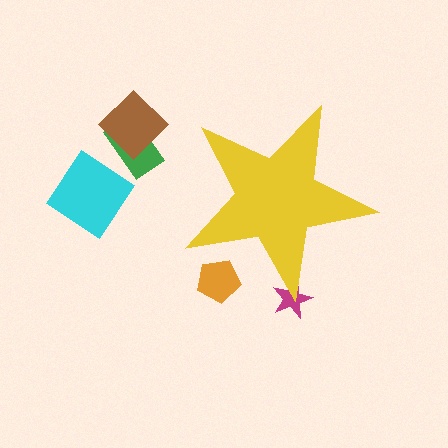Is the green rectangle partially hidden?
No, the green rectangle is fully visible.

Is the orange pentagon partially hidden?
Yes, the orange pentagon is partially hidden behind the yellow star.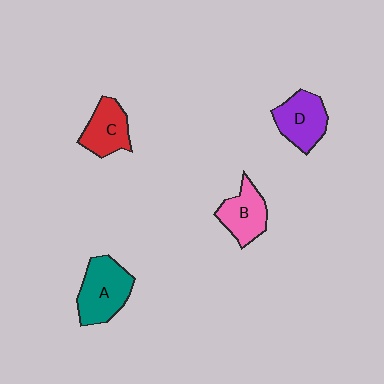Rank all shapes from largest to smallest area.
From largest to smallest: A (teal), D (purple), B (pink), C (red).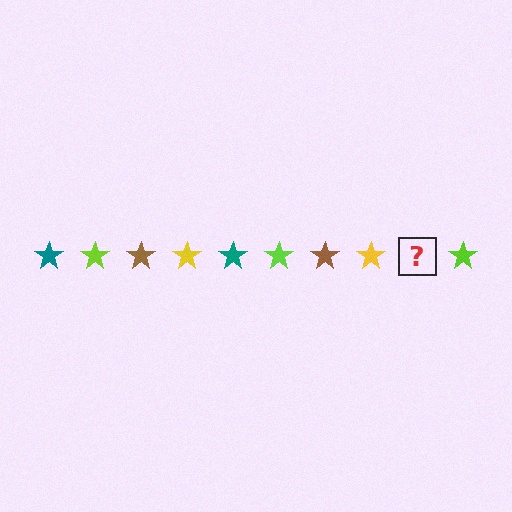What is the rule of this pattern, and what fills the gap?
The rule is that the pattern cycles through teal, lime, brown, yellow stars. The gap should be filled with a teal star.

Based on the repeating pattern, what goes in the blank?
The blank should be a teal star.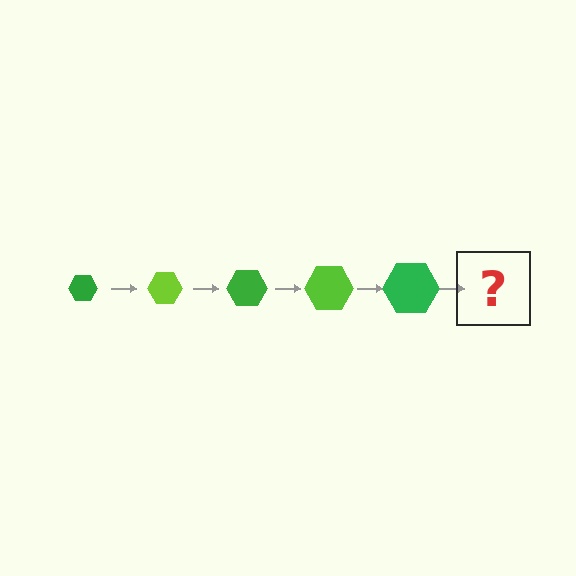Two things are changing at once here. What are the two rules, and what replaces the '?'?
The two rules are that the hexagon grows larger each step and the color cycles through green and lime. The '?' should be a lime hexagon, larger than the previous one.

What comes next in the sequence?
The next element should be a lime hexagon, larger than the previous one.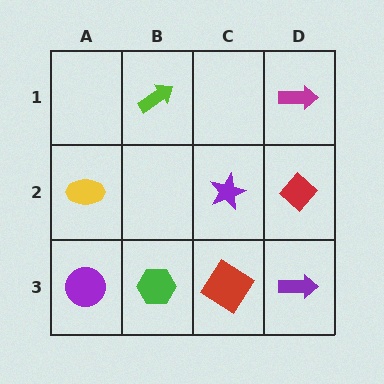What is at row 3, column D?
A purple arrow.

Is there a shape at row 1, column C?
No, that cell is empty.